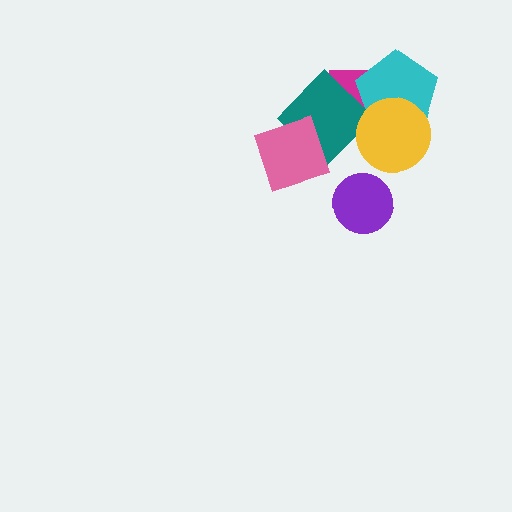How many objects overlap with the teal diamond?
4 objects overlap with the teal diamond.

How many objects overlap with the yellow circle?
3 objects overlap with the yellow circle.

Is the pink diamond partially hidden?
No, no other shape covers it.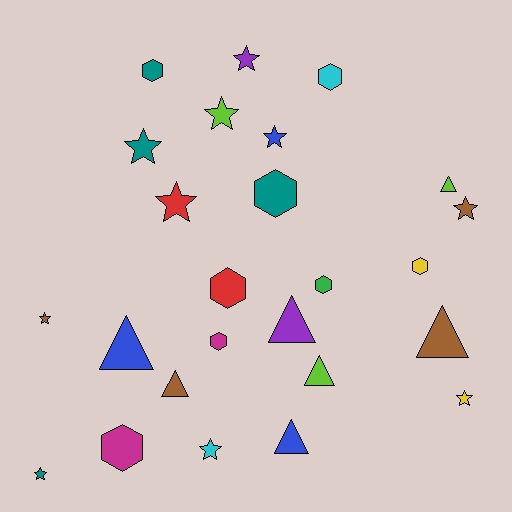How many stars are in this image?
There are 10 stars.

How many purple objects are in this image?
There are 2 purple objects.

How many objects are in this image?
There are 25 objects.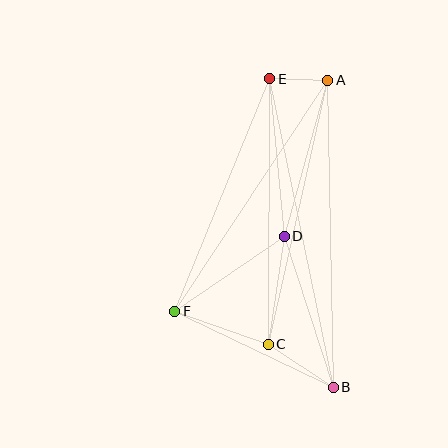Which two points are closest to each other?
Points A and E are closest to each other.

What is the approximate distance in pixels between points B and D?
The distance between B and D is approximately 159 pixels.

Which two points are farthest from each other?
Points B and E are farthest from each other.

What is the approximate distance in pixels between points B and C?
The distance between B and C is approximately 78 pixels.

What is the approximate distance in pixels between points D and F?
The distance between D and F is approximately 133 pixels.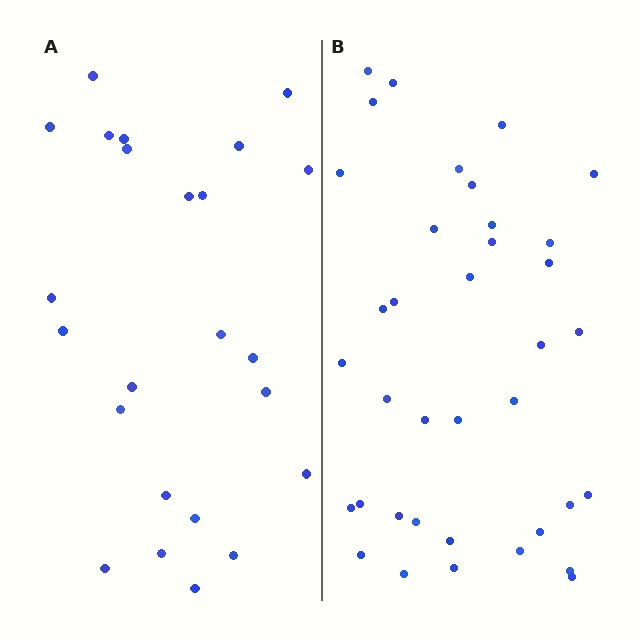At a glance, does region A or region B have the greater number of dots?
Region B (the right region) has more dots.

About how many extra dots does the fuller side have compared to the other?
Region B has approximately 15 more dots than region A.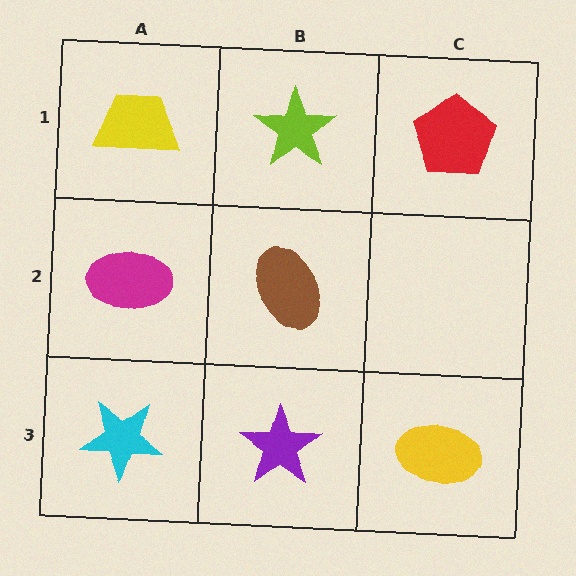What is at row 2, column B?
A brown ellipse.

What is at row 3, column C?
A yellow ellipse.